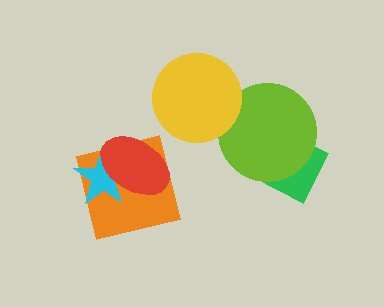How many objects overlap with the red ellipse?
2 objects overlap with the red ellipse.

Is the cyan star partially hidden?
Yes, it is partially covered by another shape.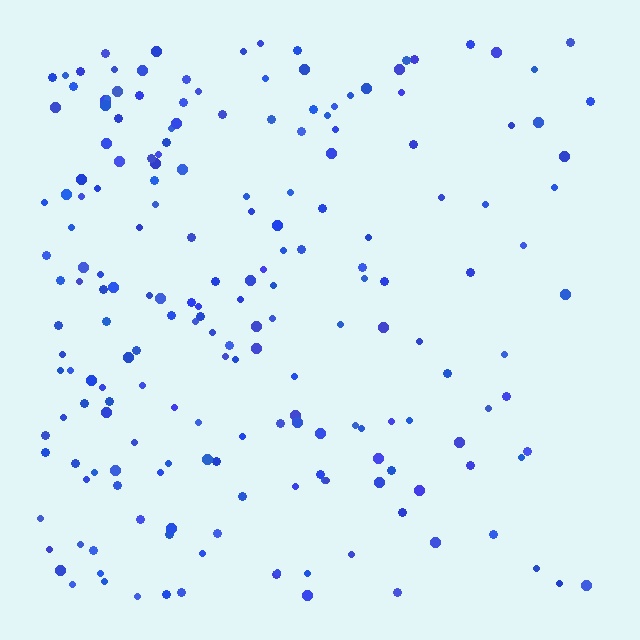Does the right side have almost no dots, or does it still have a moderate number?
Still a moderate number, just noticeably fewer than the left.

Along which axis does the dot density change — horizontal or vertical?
Horizontal.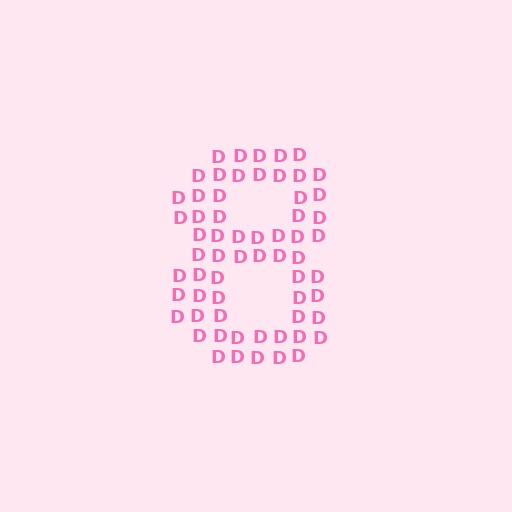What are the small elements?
The small elements are letter D's.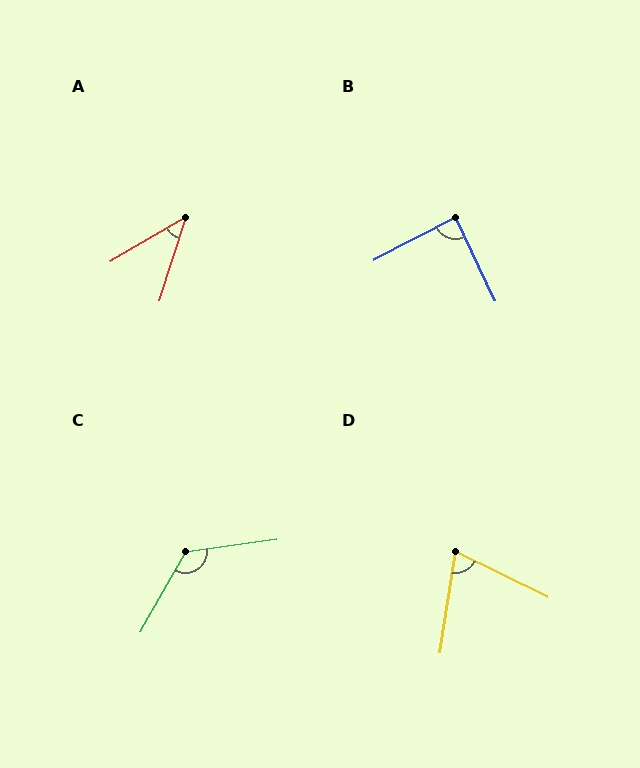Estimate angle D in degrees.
Approximately 72 degrees.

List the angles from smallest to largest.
A (42°), D (72°), B (88°), C (127°).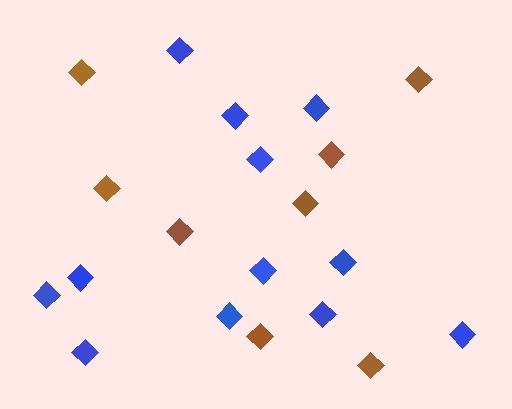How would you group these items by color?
There are 2 groups: one group of blue diamonds (12) and one group of brown diamonds (8).